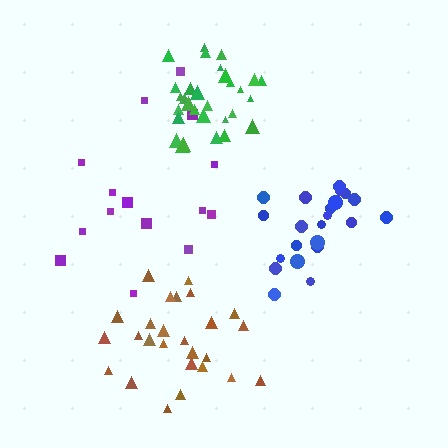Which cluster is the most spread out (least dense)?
Purple.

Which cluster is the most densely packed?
Green.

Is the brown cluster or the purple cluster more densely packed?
Brown.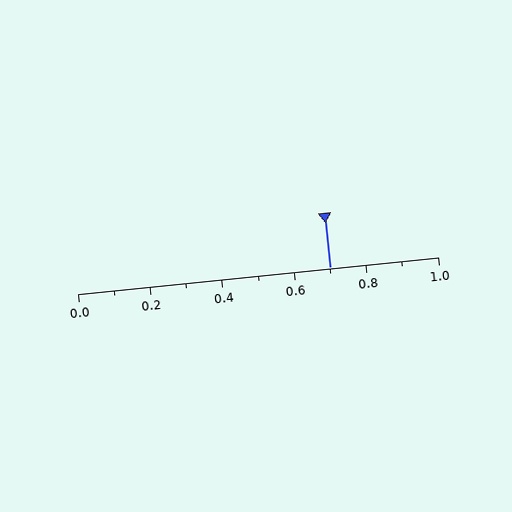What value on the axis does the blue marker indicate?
The marker indicates approximately 0.7.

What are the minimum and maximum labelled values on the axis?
The axis runs from 0.0 to 1.0.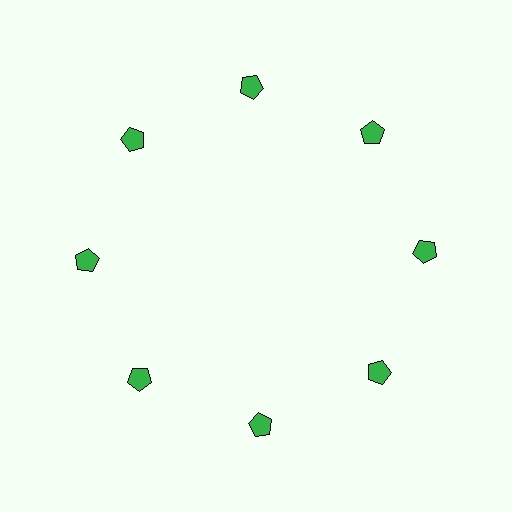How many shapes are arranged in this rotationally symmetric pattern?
There are 8 shapes, arranged in 8 groups of 1.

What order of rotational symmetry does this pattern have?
This pattern has 8-fold rotational symmetry.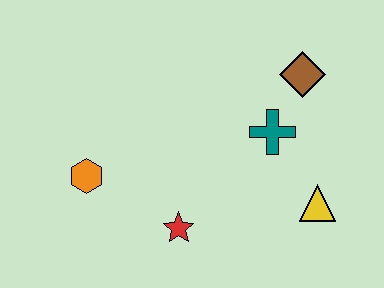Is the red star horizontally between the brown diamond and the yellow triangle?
No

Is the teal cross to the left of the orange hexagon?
No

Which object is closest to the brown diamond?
The teal cross is closest to the brown diamond.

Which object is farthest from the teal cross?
The orange hexagon is farthest from the teal cross.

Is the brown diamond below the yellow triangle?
No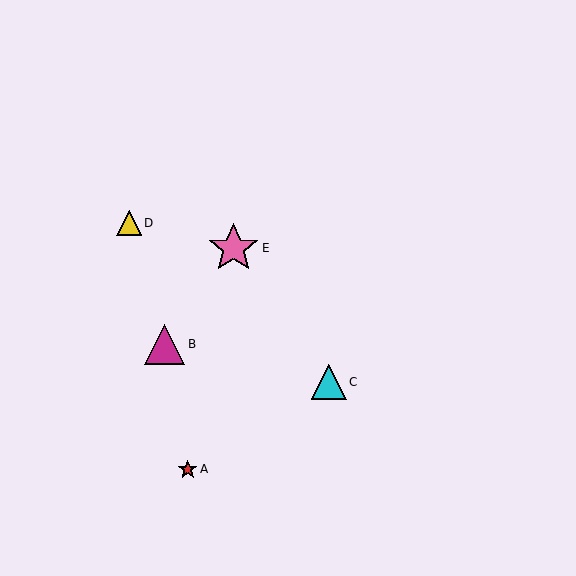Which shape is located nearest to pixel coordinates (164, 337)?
The magenta triangle (labeled B) at (165, 344) is nearest to that location.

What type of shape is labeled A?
Shape A is a red star.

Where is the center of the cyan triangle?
The center of the cyan triangle is at (329, 382).